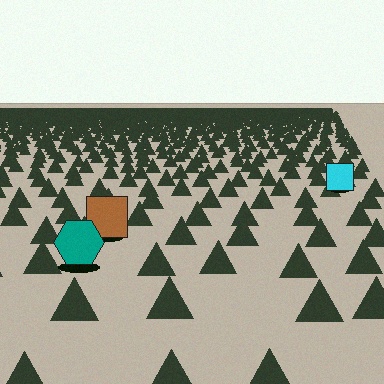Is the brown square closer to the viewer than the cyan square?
Yes. The brown square is closer — you can tell from the texture gradient: the ground texture is coarser near it.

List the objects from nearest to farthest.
From nearest to farthest: the teal hexagon, the brown square, the cyan square.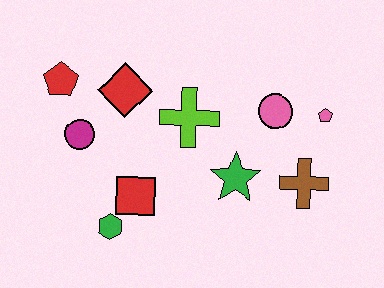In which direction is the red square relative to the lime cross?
The red square is below the lime cross.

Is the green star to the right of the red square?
Yes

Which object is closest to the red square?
The green hexagon is closest to the red square.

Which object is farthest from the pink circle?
The red pentagon is farthest from the pink circle.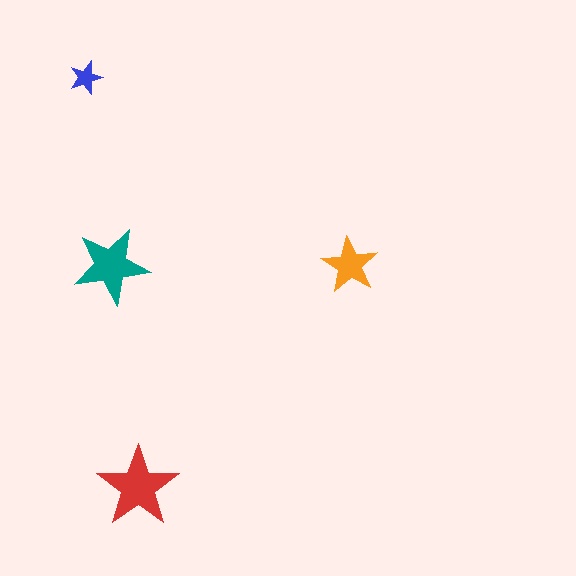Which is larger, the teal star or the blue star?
The teal one.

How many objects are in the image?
There are 4 objects in the image.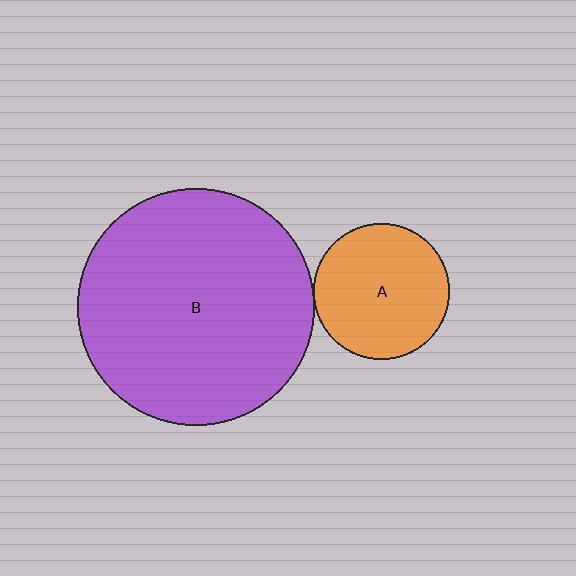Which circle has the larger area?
Circle B (purple).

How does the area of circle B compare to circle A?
Approximately 3.1 times.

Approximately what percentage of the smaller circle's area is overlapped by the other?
Approximately 5%.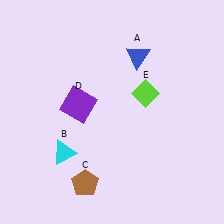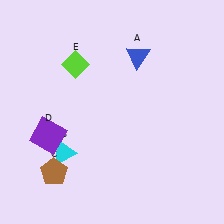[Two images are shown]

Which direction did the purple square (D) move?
The purple square (D) moved down.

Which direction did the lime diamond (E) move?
The lime diamond (E) moved left.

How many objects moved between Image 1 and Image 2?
3 objects moved between the two images.